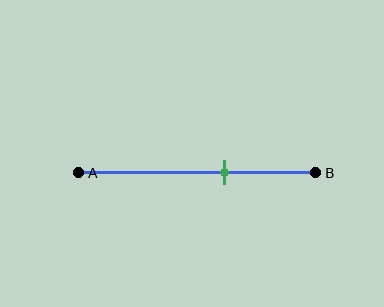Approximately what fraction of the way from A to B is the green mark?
The green mark is approximately 60% of the way from A to B.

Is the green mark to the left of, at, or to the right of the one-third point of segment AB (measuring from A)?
The green mark is to the right of the one-third point of segment AB.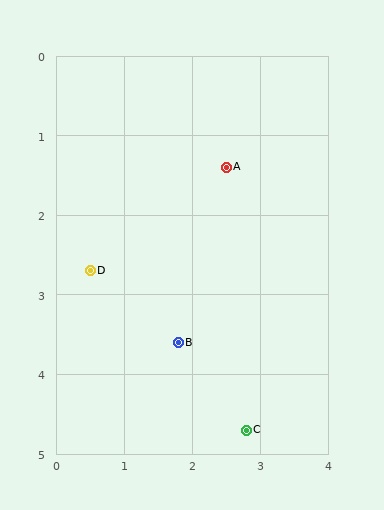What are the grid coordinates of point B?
Point B is at approximately (1.8, 3.6).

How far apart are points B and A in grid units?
Points B and A are about 2.3 grid units apart.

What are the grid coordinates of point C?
Point C is at approximately (2.8, 4.7).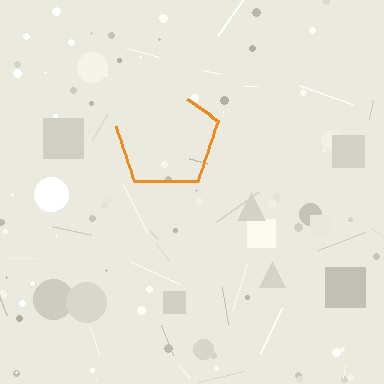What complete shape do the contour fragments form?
The contour fragments form a pentagon.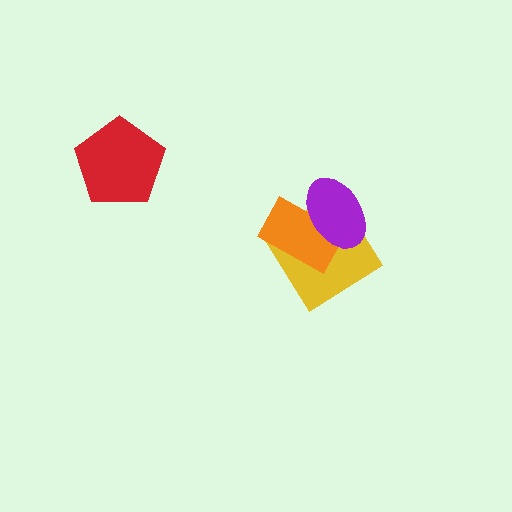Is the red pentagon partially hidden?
No, no other shape covers it.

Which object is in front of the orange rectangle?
The purple ellipse is in front of the orange rectangle.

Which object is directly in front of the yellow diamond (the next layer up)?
The orange rectangle is directly in front of the yellow diamond.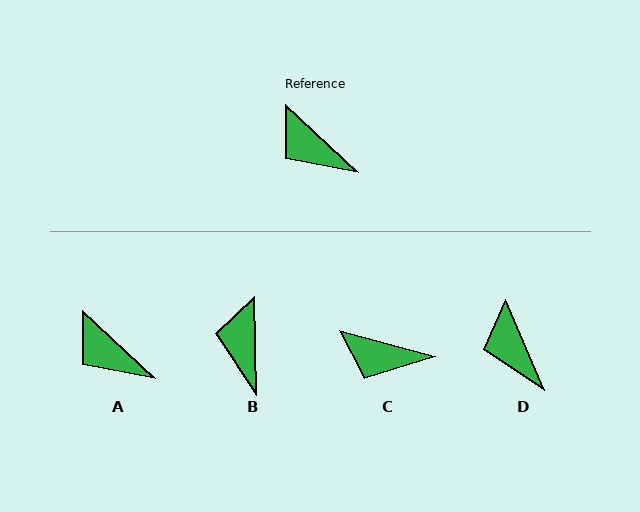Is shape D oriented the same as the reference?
No, it is off by about 24 degrees.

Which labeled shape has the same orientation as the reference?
A.